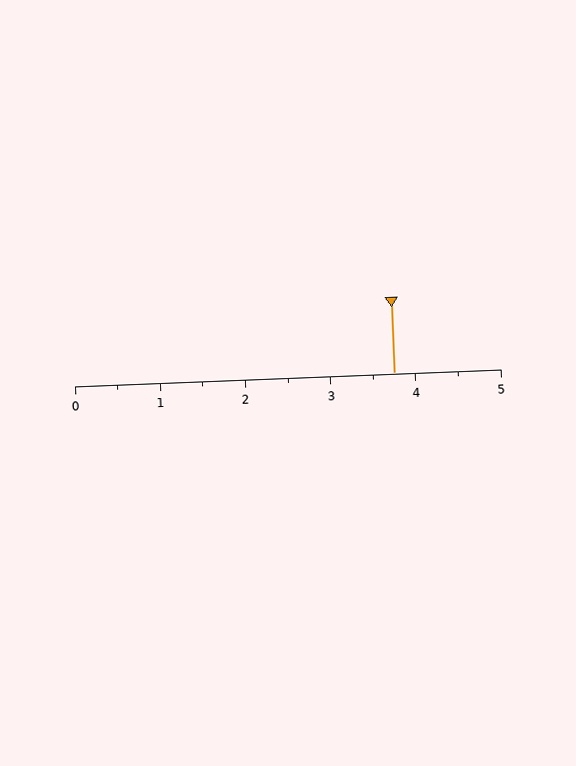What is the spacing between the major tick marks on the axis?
The major ticks are spaced 1 apart.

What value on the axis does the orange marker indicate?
The marker indicates approximately 3.8.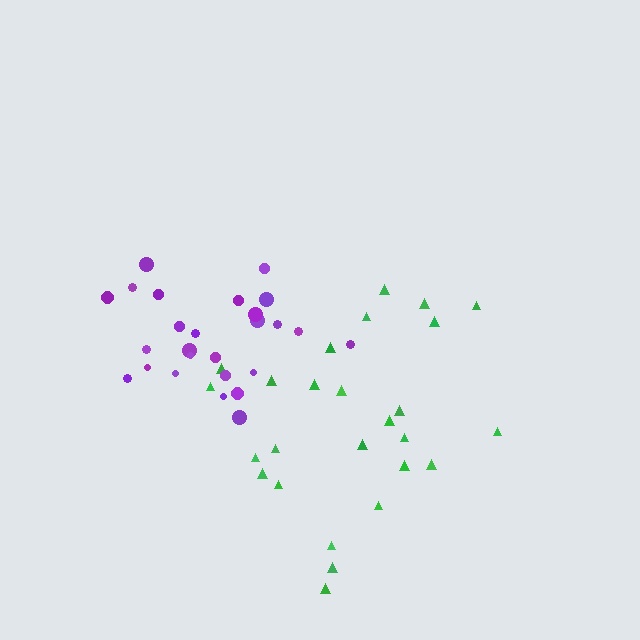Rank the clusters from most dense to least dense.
purple, green.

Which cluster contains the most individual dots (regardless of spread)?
Green (26).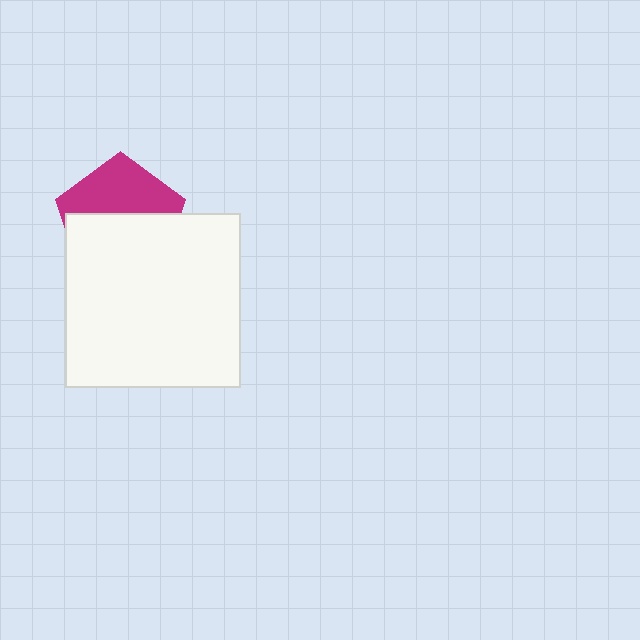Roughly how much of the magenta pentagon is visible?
A small part of it is visible (roughly 44%).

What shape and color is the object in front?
The object in front is a white square.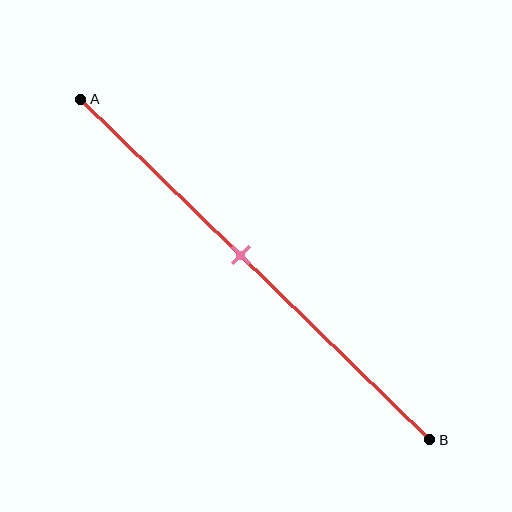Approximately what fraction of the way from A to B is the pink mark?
The pink mark is approximately 45% of the way from A to B.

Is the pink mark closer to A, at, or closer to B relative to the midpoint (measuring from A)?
The pink mark is closer to point A than the midpoint of segment AB.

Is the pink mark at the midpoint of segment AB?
No, the mark is at about 45% from A, not at the 50% midpoint.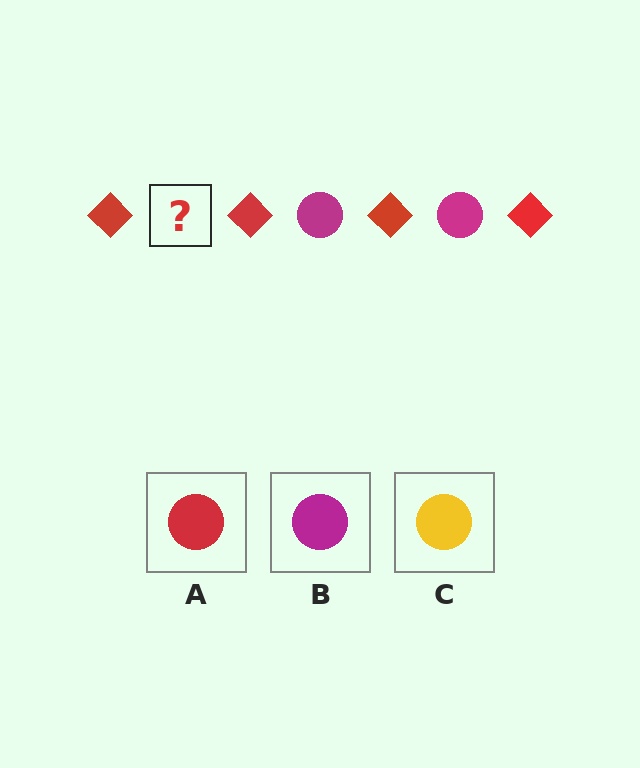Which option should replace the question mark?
Option B.